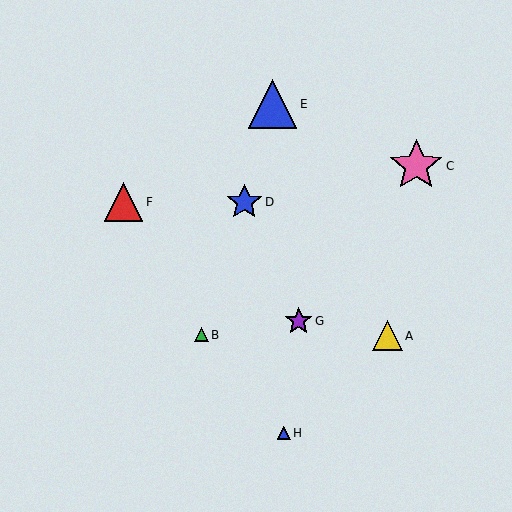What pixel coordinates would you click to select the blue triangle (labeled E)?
Click at (272, 104) to select the blue triangle E.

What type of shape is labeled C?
Shape C is a pink star.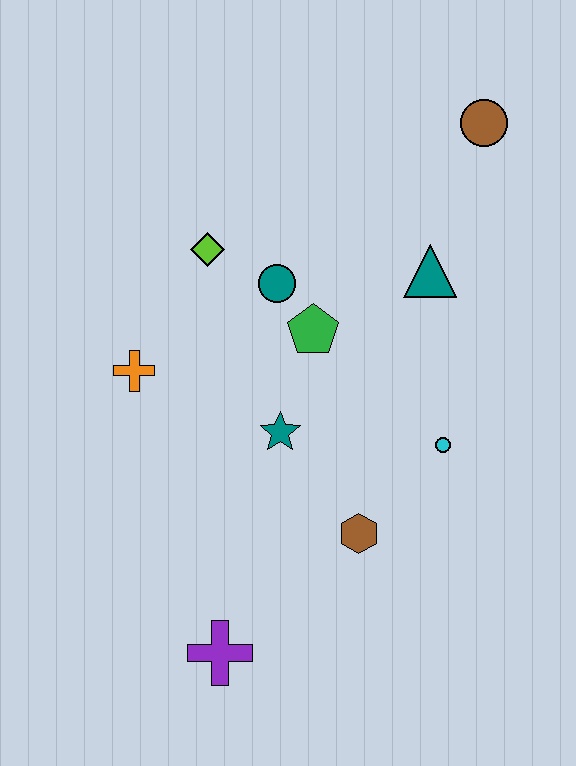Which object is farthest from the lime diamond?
The purple cross is farthest from the lime diamond.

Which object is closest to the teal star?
The green pentagon is closest to the teal star.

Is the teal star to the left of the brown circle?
Yes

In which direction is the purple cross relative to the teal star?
The purple cross is below the teal star.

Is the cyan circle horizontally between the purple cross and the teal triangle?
No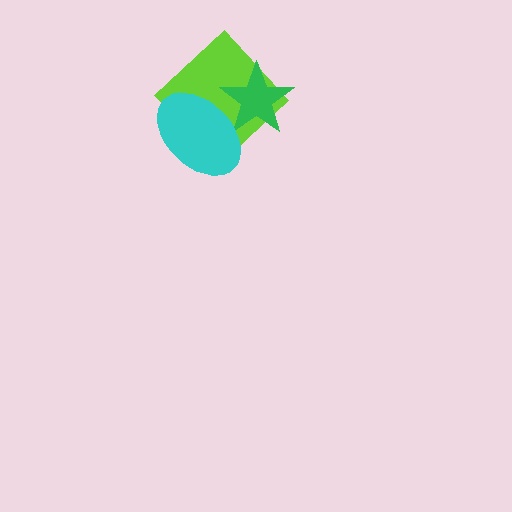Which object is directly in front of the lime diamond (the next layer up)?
The green star is directly in front of the lime diamond.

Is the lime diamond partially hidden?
Yes, it is partially covered by another shape.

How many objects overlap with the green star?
2 objects overlap with the green star.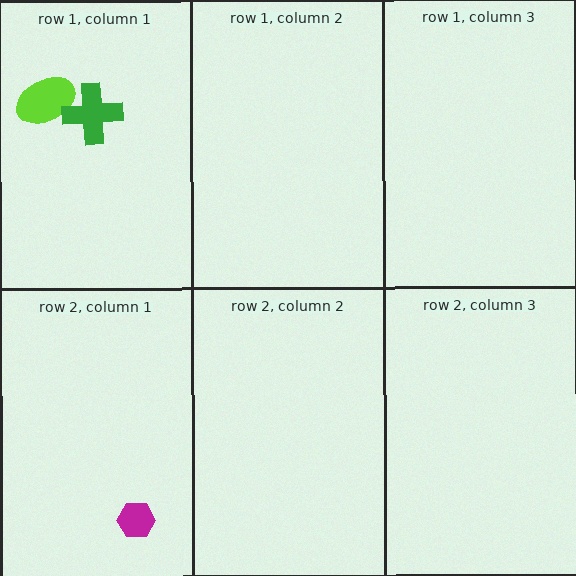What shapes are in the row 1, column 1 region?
The lime ellipse, the green cross.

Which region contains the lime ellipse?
The row 1, column 1 region.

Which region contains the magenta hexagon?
The row 2, column 1 region.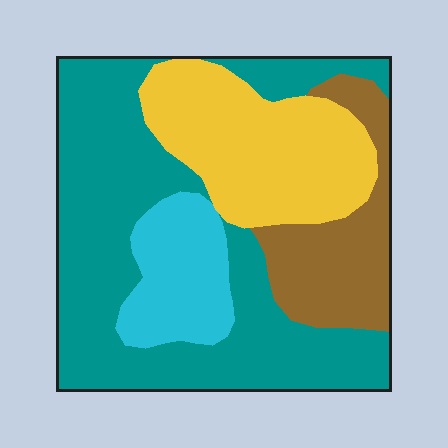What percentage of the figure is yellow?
Yellow covers 24% of the figure.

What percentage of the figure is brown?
Brown takes up about one sixth (1/6) of the figure.